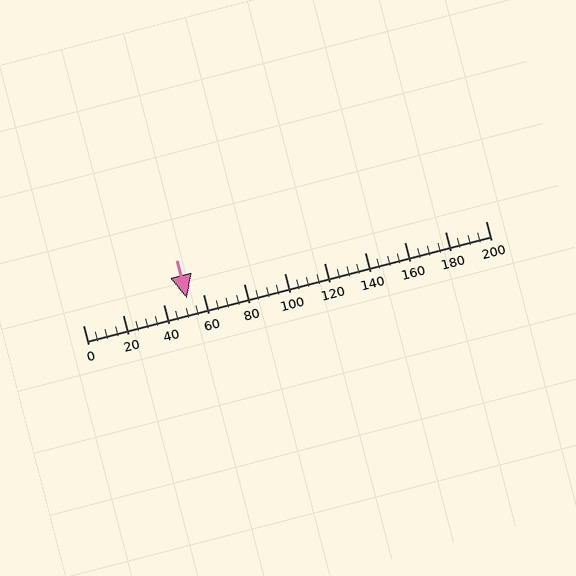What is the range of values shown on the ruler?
The ruler shows values from 0 to 200.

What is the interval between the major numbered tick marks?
The major tick marks are spaced 20 units apart.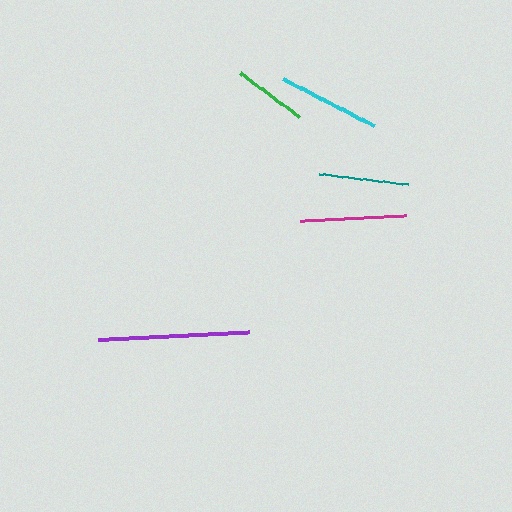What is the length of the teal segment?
The teal segment is approximately 90 pixels long.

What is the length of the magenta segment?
The magenta segment is approximately 106 pixels long.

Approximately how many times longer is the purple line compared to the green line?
The purple line is approximately 2.1 times the length of the green line.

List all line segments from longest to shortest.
From longest to shortest: purple, magenta, cyan, teal, green.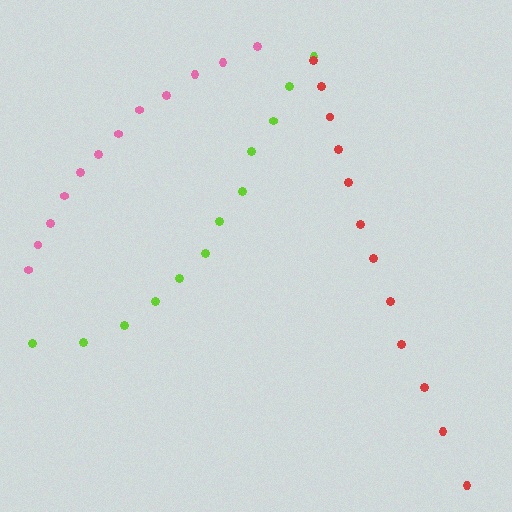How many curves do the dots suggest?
There are 3 distinct paths.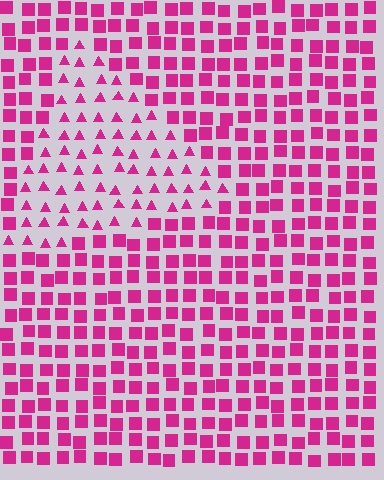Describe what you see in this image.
The image is filled with small magenta elements arranged in a uniform grid. A triangle-shaped region contains triangles, while the surrounding area contains squares. The boundary is defined purely by the change in element shape.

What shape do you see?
I see a triangle.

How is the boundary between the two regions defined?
The boundary is defined by a change in element shape: triangles inside vs. squares outside. All elements share the same color and spacing.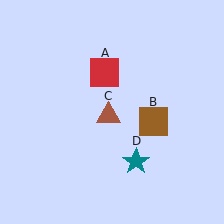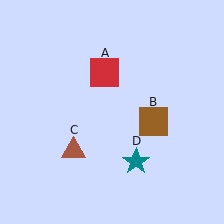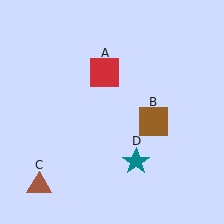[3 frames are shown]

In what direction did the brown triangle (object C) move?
The brown triangle (object C) moved down and to the left.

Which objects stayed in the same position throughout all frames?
Red square (object A) and brown square (object B) and teal star (object D) remained stationary.